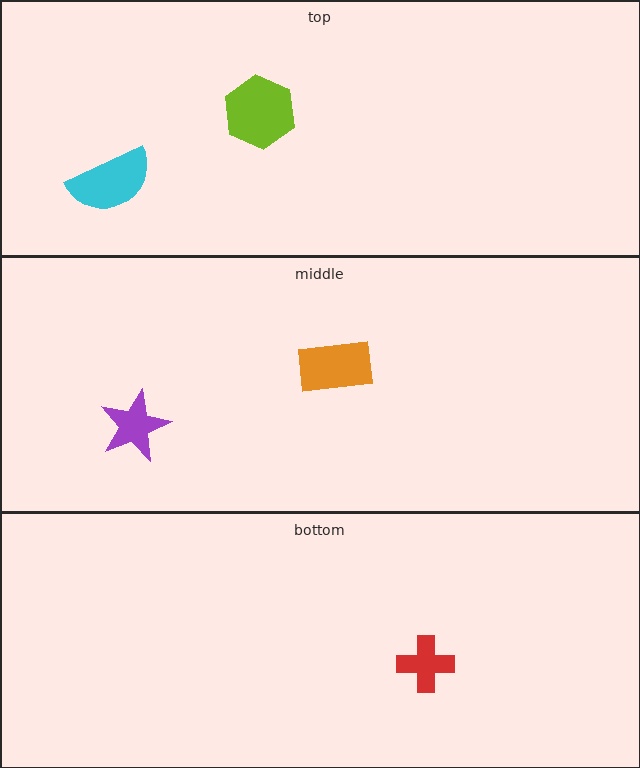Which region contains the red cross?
The bottom region.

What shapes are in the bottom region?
The red cross.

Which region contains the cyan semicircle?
The top region.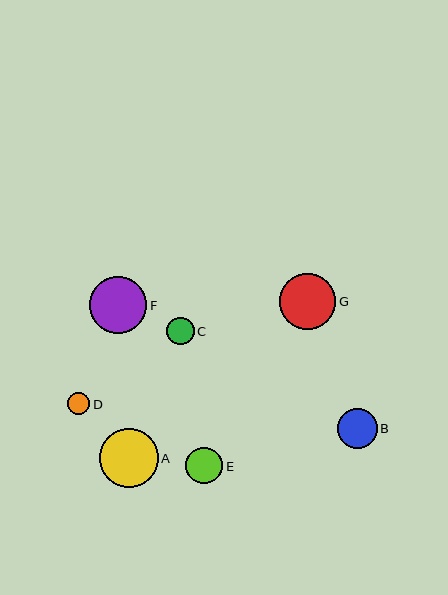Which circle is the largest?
Circle A is the largest with a size of approximately 59 pixels.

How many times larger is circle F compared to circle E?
Circle F is approximately 1.6 times the size of circle E.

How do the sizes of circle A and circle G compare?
Circle A and circle G are approximately the same size.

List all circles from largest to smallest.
From largest to smallest: A, F, G, B, E, C, D.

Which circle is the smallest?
Circle D is the smallest with a size of approximately 23 pixels.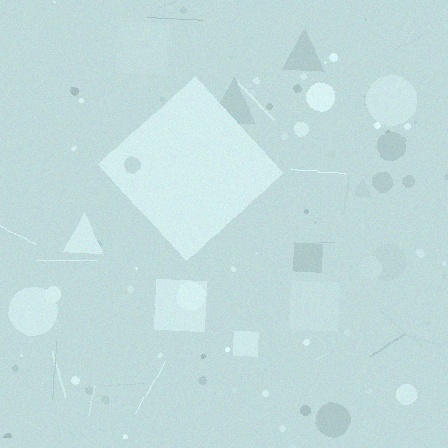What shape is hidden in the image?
A diamond is hidden in the image.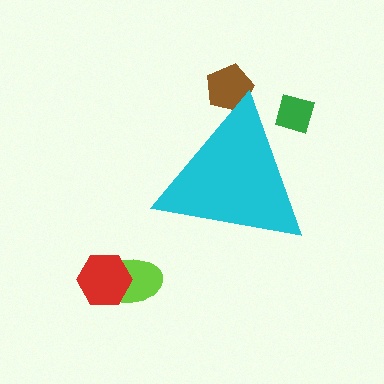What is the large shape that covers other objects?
A cyan triangle.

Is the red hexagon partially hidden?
No, the red hexagon is fully visible.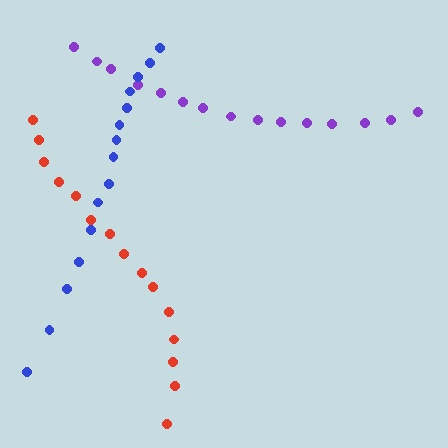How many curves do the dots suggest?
There are 3 distinct paths.